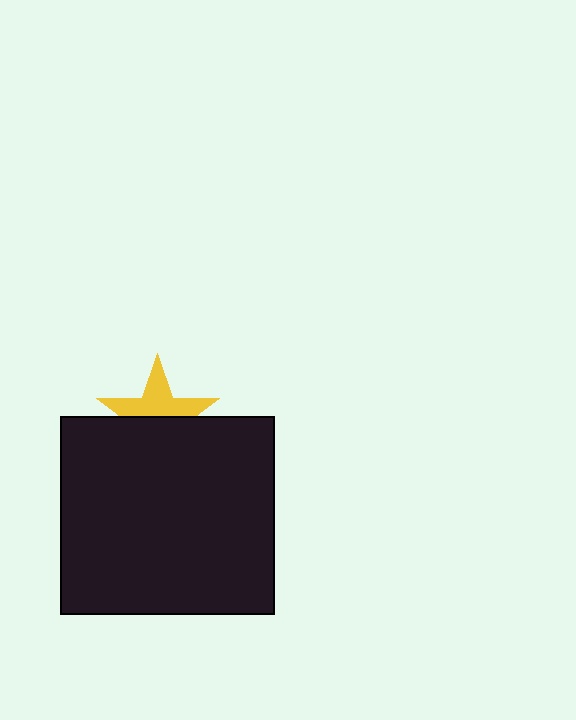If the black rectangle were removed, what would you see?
You would see the complete yellow star.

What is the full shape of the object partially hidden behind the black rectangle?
The partially hidden object is a yellow star.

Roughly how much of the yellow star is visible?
About half of it is visible (roughly 50%).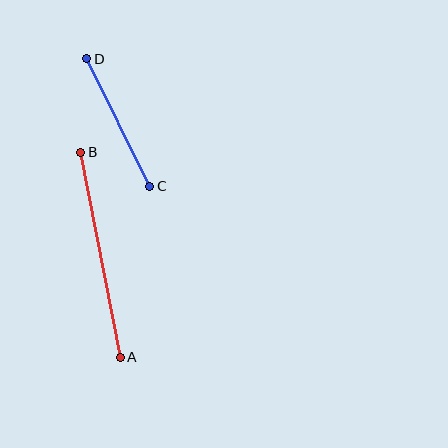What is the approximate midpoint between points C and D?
The midpoint is at approximately (118, 122) pixels.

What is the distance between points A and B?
The distance is approximately 209 pixels.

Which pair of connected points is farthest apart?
Points A and B are farthest apart.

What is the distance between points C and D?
The distance is approximately 142 pixels.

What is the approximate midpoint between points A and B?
The midpoint is at approximately (100, 255) pixels.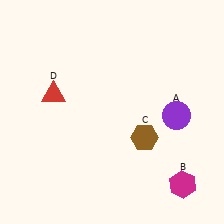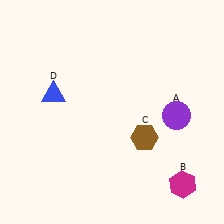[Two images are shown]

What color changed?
The triangle (D) changed from red in Image 1 to blue in Image 2.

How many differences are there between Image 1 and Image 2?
There is 1 difference between the two images.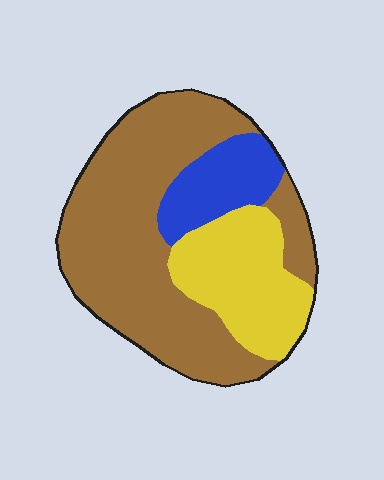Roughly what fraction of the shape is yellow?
Yellow takes up between a sixth and a third of the shape.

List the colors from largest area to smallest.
From largest to smallest: brown, yellow, blue.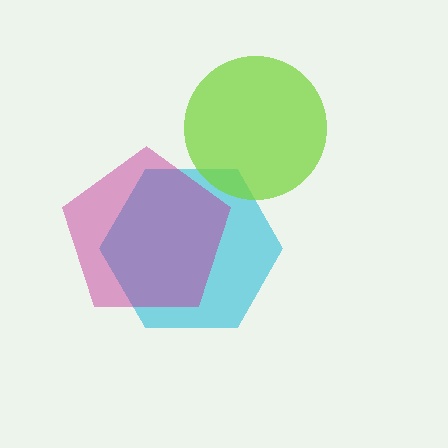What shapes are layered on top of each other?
The layered shapes are: a cyan hexagon, a magenta pentagon, a lime circle.